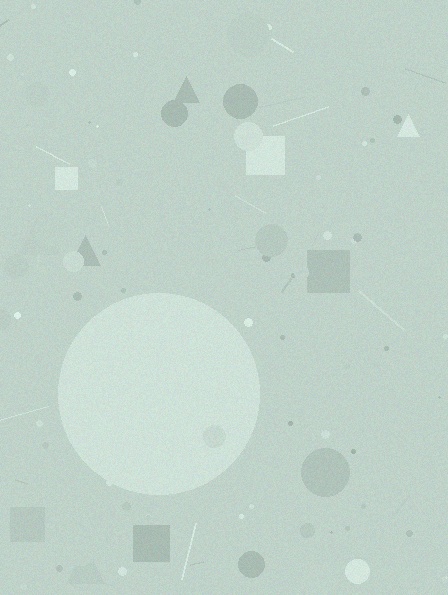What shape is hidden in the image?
A circle is hidden in the image.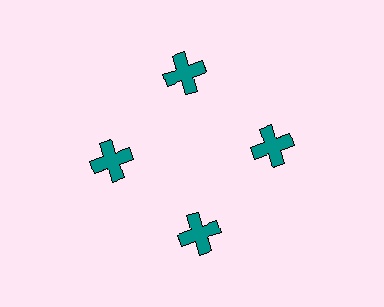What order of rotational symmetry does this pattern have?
This pattern has 4-fold rotational symmetry.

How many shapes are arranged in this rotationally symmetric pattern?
There are 4 shapes, arranged in 4 groups of 1.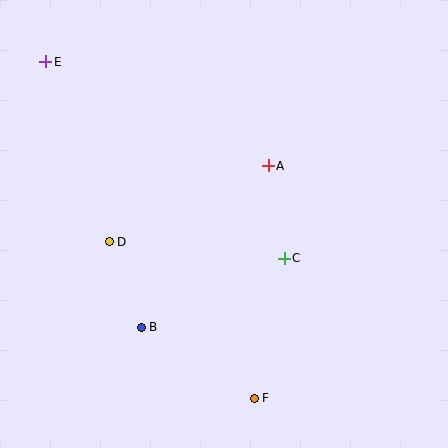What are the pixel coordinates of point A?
Point A is at (268, 166).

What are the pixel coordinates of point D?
Point D is at (109, 242).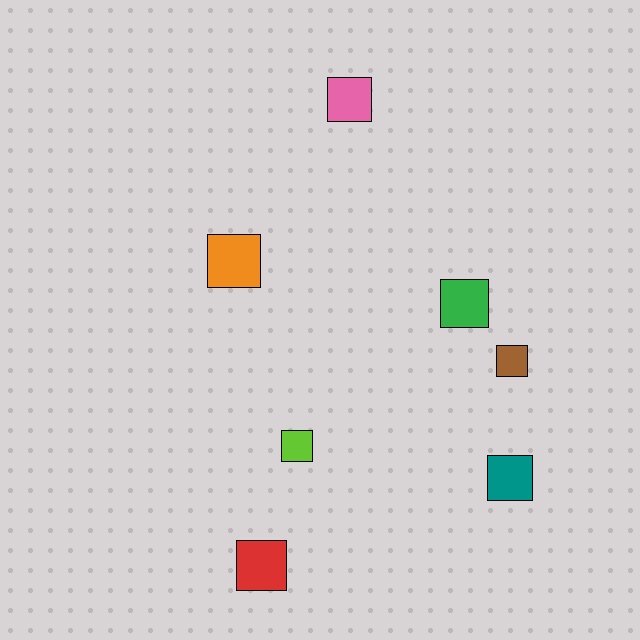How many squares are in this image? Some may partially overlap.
There are 7 squares.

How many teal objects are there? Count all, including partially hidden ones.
There is 1 teal object.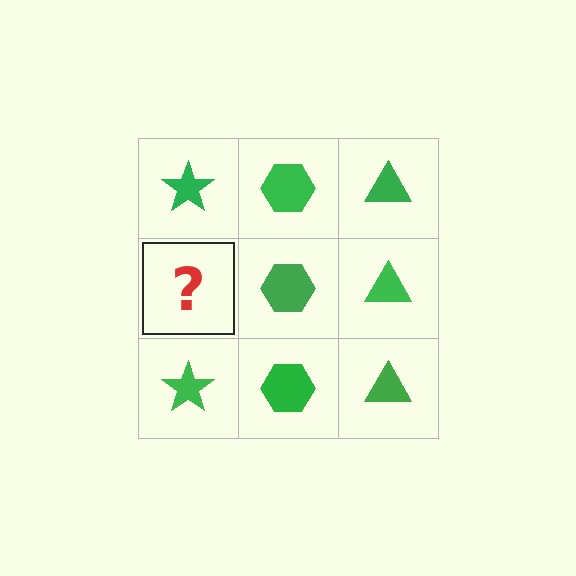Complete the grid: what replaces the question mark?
The question mark should be replaced with a green star.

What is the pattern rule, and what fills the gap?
The rule is that each column has a consistent shape. The gap should be filled with a green star.